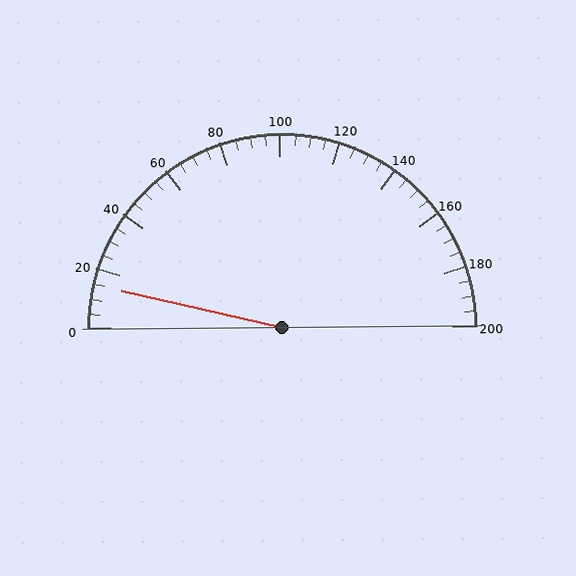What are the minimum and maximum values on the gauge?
The gauge ranges from 0 to 200.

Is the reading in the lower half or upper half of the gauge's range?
The reading is in the lower half of the range (0 to 200).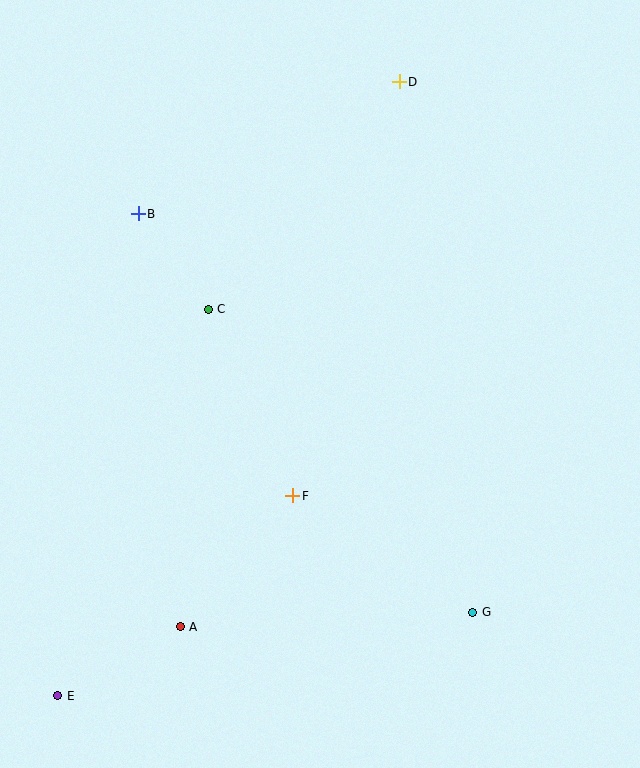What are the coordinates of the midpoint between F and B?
The midpoint between F and B is at (215, 355).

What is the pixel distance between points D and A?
The distance between D and A is 587 pixels.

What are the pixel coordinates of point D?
Point D is at (399, 82).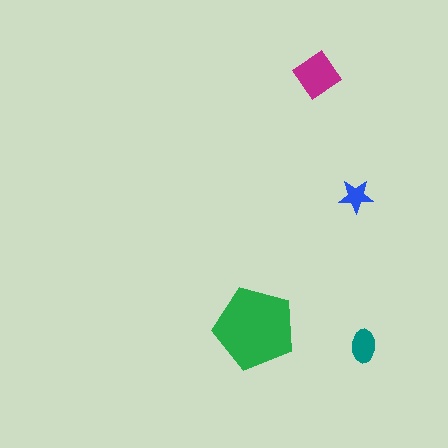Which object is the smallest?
The blue star.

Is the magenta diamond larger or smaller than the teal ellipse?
Larger.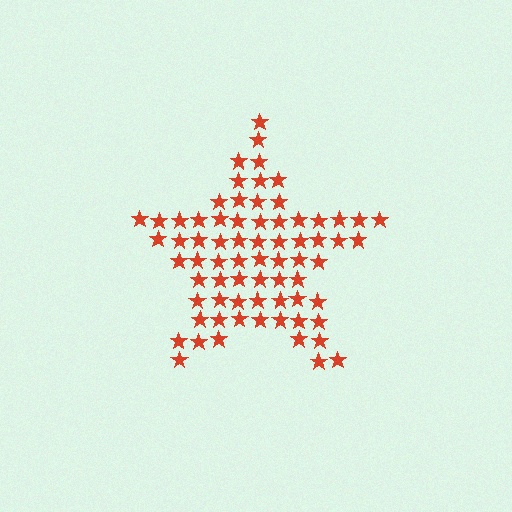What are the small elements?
The small elements are stars.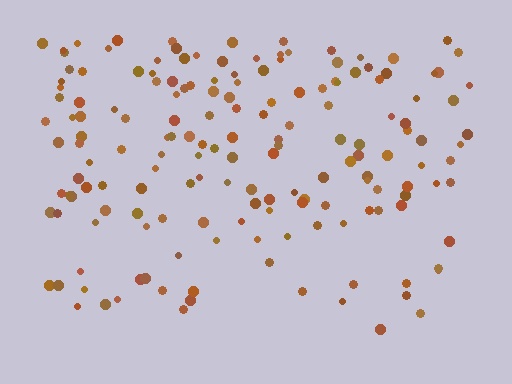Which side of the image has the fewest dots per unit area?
The bottom.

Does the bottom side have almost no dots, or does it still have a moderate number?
Still a moderate number, just noticeably fewer than the top.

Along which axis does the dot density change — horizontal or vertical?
Vertical.